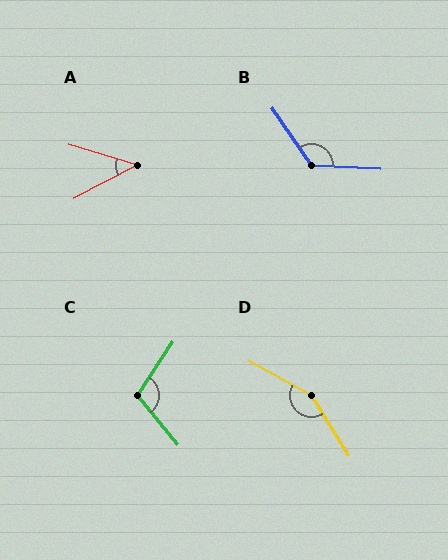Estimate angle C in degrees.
Approximately 108 degrees.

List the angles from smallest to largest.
A (44°), C (108°), B (127°), D (150°).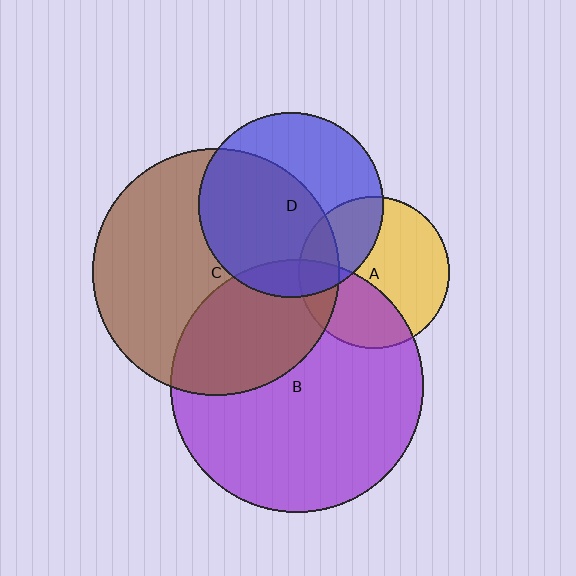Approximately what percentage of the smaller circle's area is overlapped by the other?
Approximately 30%.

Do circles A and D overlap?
Yes.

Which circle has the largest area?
Circle B (purple).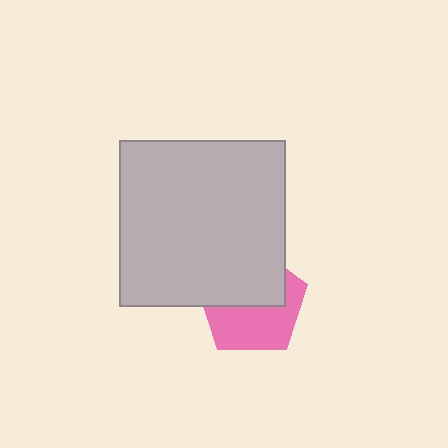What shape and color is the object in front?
The object in front is a light gray square.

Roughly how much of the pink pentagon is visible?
About half of it is visible (roughly 50%).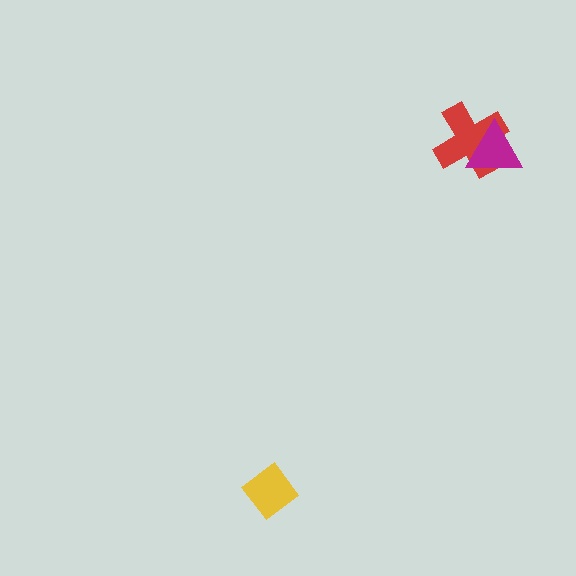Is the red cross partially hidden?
Yes, it is partially covered by another shape.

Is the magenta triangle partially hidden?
No, no other shape covers it.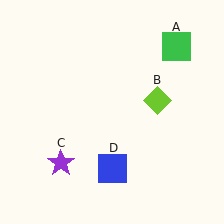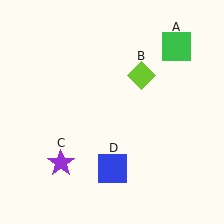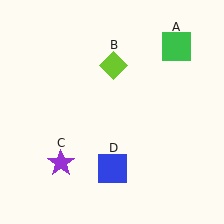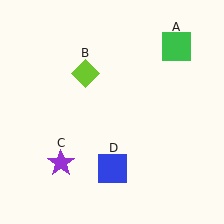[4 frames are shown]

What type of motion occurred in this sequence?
The lime diamond (object B) rotated counterclockwise around the center of the scene.